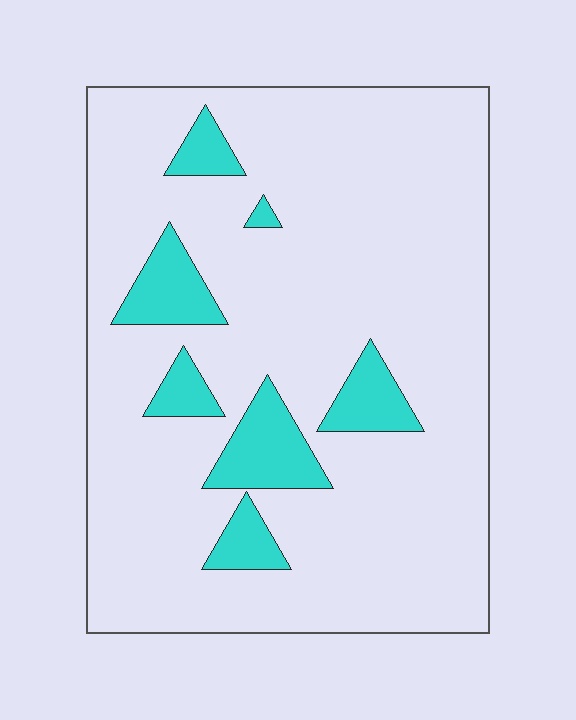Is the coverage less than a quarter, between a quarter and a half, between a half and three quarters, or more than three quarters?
Less than a quarter.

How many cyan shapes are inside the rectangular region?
7.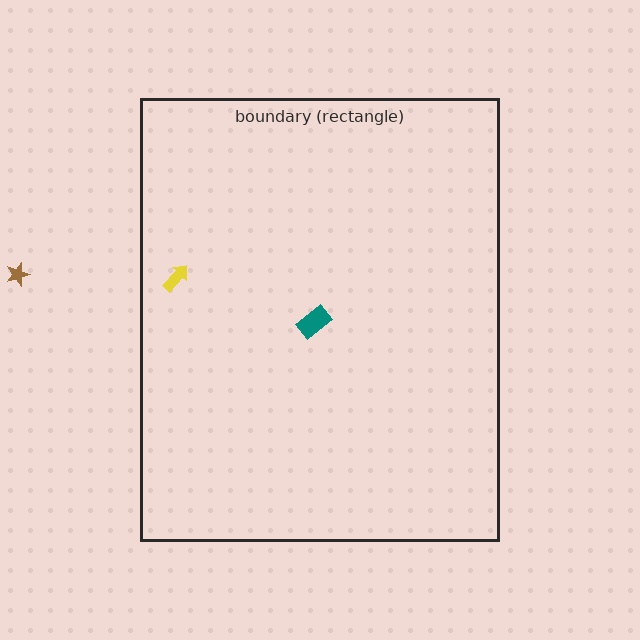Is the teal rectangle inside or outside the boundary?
Inside.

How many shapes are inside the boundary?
2 inside, 1 outside.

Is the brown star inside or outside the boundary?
Outside.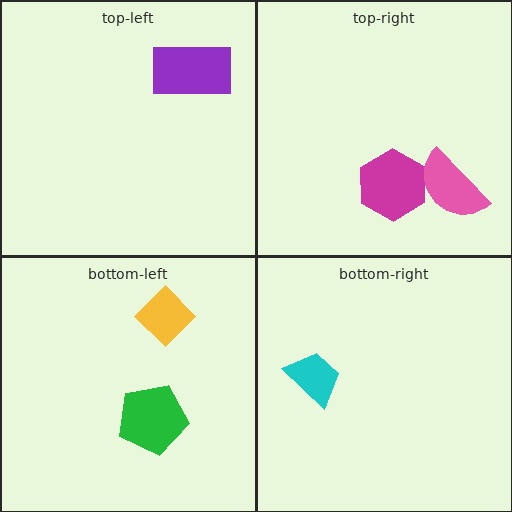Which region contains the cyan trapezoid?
The bottom-right region.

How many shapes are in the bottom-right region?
1.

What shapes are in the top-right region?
The magenta hexagon, the pink semicircle.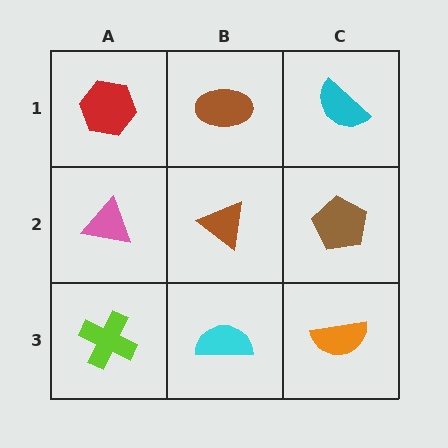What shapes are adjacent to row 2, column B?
A brown ellipse (row 1, column B), a cyan semicircle (row 3, column B), a pink triangle (row 2, column A), a brown pentagon (row 2, column C).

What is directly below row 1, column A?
A pink triangle.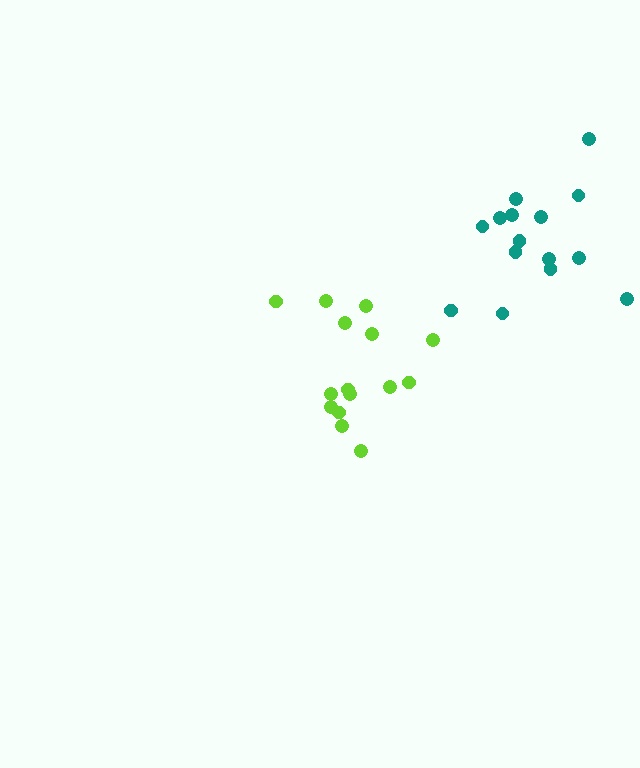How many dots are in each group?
Group 1: 15 dots, Group 2: 15 dots (30 total).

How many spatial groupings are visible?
There are 2 spatial groupings.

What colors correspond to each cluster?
The clusters are colored: lime, teal.